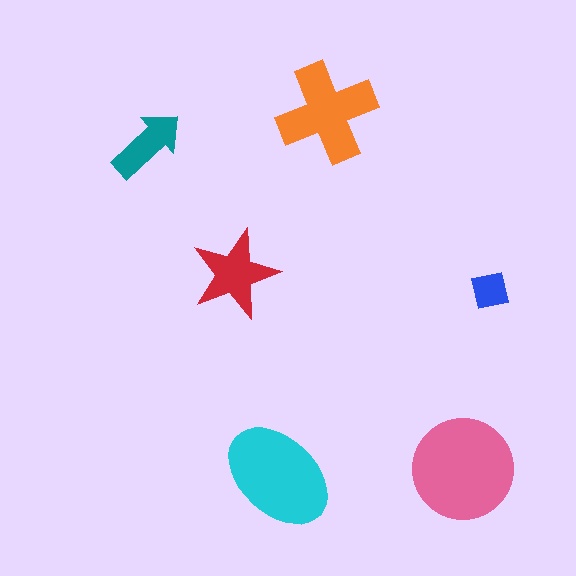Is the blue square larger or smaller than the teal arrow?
Smaller.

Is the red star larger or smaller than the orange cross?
Smaller.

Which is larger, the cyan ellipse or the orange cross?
The cyan ellipse.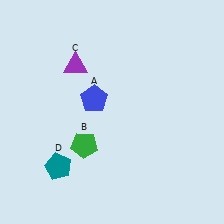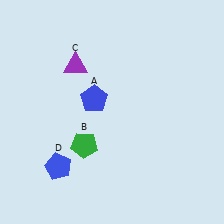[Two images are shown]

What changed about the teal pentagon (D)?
In Image 1, D is teal. In Image 2, it changed to blue.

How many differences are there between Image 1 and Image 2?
There is 1 difference between the two images.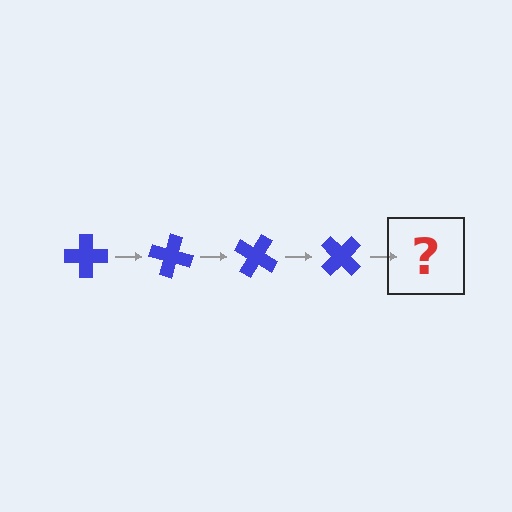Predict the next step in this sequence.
The next step is a blue cross rotated 60 degrees.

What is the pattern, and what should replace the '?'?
The pattern is that the cross rotates 15 degrees each step. The '?' should be a blue cross rotated 60 degrees.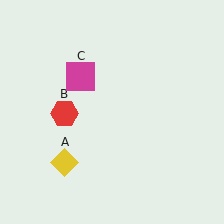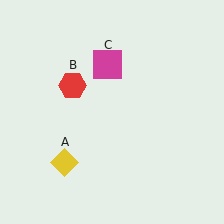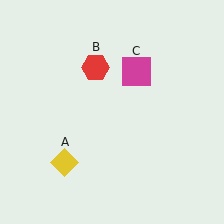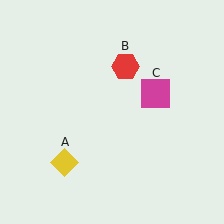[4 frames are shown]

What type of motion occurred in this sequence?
The red hexagon (object B), magenta square (object C) rotated clockwise around the center of the scene.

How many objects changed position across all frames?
2 objects changed position: red hexagon (object B), magenta square (object C).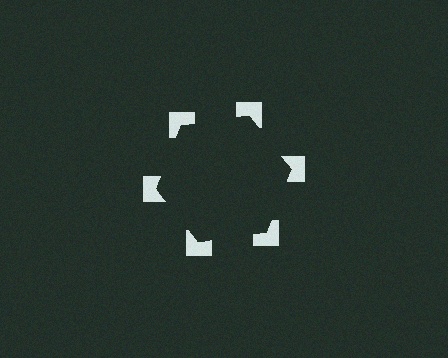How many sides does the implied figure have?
6 sides.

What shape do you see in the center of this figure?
An illusory hexagon — its edges are inferred from the aligned wedge cuts in the notched squares, not physically drawn.